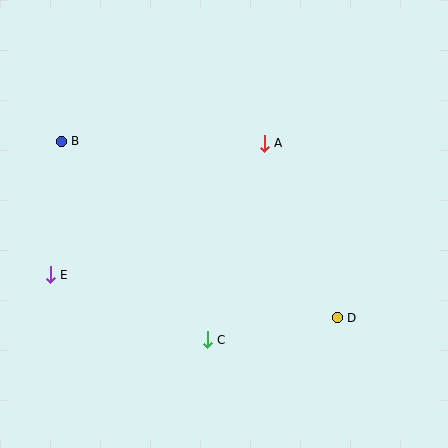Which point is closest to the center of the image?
Point A at (264, 143) is closest to the center.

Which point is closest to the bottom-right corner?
Point D is closest to the bottom-right corner.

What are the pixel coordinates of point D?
Point D is at (337, 318).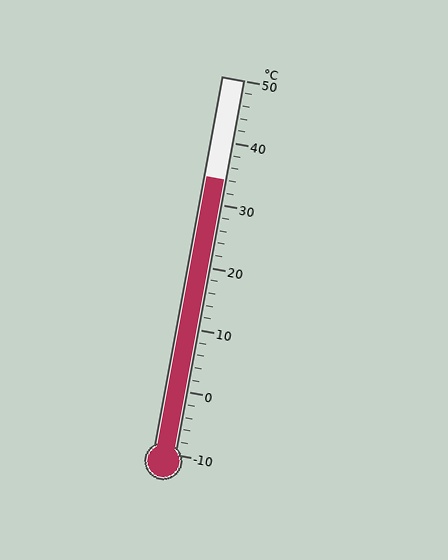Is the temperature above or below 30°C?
The temperature is above 30°C.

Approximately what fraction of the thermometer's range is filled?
The thermometer is filled to approximately 75% of its range.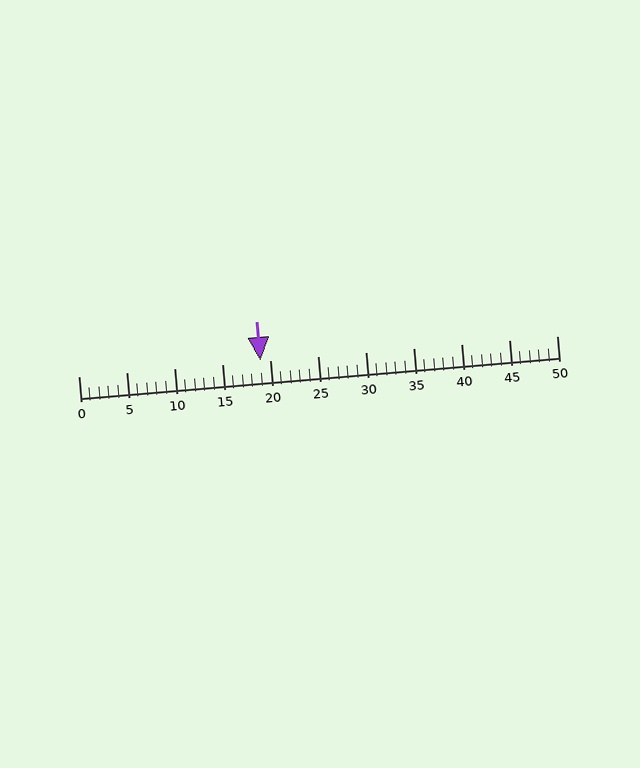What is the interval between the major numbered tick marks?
The major tick marks are spaced 5 units apart.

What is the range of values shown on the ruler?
The ruler shows values from 0 to 50.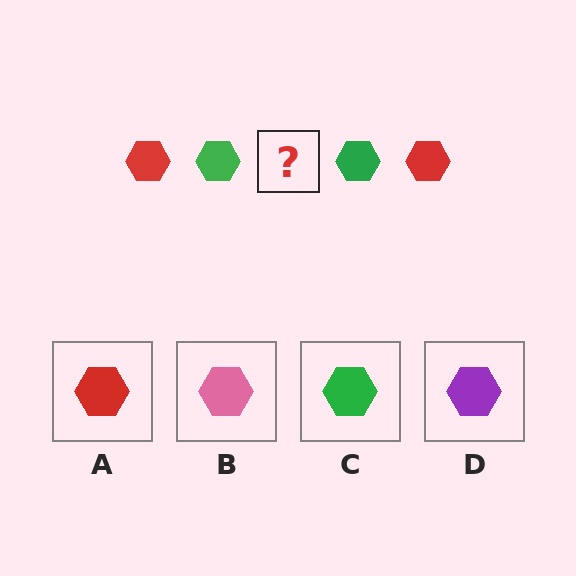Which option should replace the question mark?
Option A.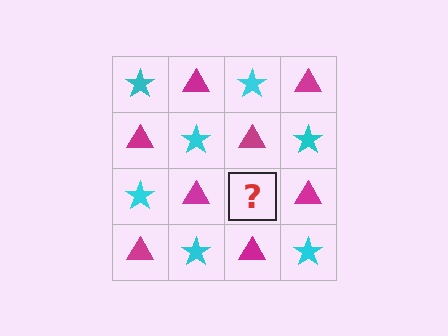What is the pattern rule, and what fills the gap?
The rule is that it alternates cyan star and magenta triangle in a checkerboard pattern. The gap should be filled with a cyan star.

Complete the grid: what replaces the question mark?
The question mark should be replaced with a cyan star.